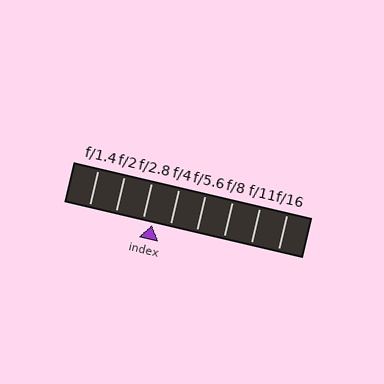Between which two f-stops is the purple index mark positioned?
The index mark is between f/2.8 and f/4.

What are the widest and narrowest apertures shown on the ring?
The widest aperture shown is f/1.4 and the narrowest is f/16.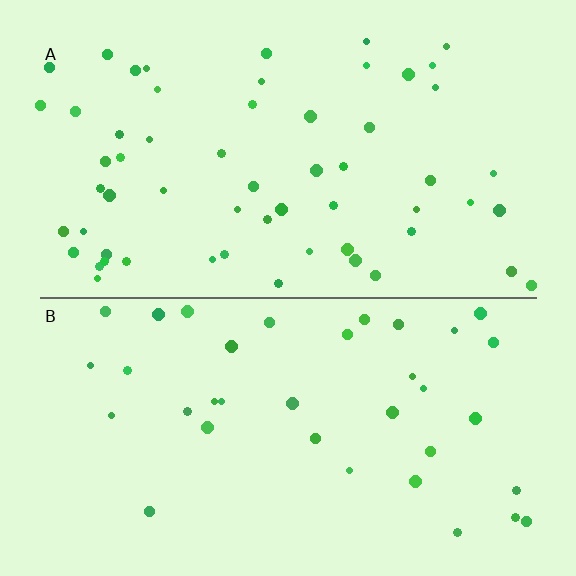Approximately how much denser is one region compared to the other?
Approximately 1.6× — region A over region B.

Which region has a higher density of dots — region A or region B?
A (the top).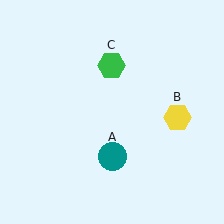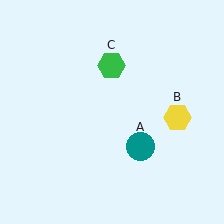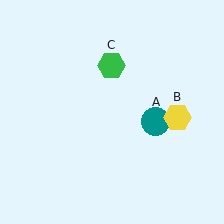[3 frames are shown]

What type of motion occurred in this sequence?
The teal circle (object A) rotated counterclockwise around the center of the scene.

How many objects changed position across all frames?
1 object changed position: teal circle (object A).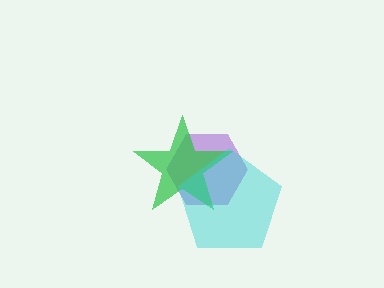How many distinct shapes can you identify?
There are 3 distinct shapes: a purple hexagon, a green star, a cyan pentagon.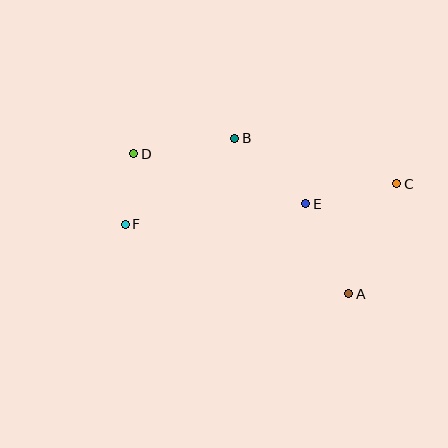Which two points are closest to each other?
Points D and F are closest to each other.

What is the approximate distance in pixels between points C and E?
The distance between C and E is approximately 93 pixels.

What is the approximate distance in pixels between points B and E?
The distance between B and E is approximately 97 pixels.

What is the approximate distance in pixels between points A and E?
The distance between A and E is approximately 100 pixels.